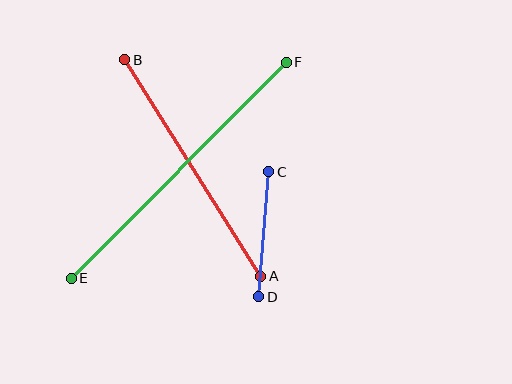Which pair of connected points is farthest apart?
Points E and F are farthest apart.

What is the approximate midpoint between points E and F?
The midpoint is at approximately (179, 170) pixels.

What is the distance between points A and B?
The distance is approximately 256 pixels.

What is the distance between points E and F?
The distance is approximately 305 pixels.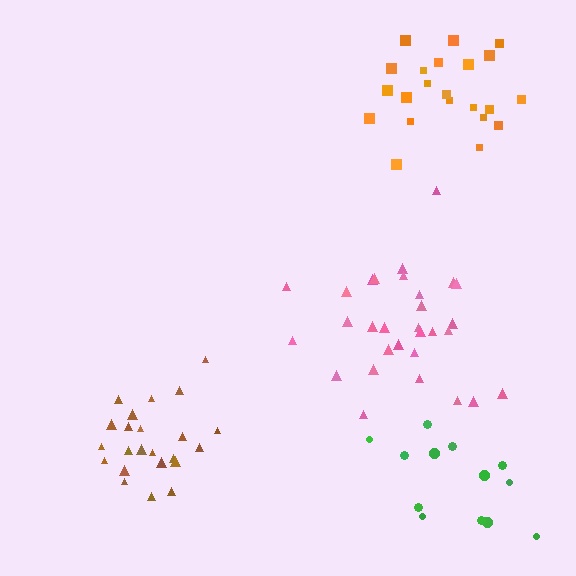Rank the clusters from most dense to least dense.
orange, brown, pink, green.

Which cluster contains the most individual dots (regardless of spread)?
Pink (30).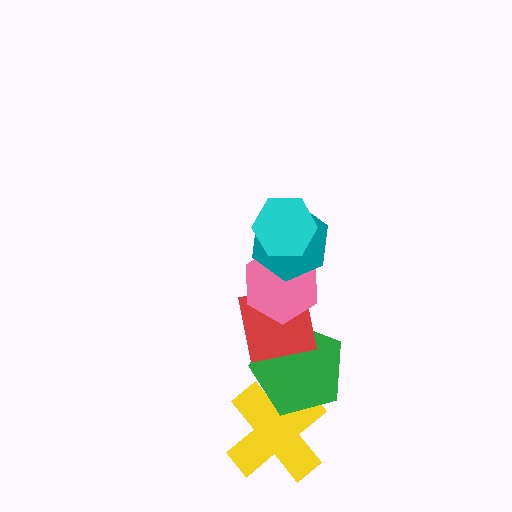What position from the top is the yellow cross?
The yellow cross is 6th from the top.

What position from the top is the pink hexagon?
The pink hexagon is 3rd from the top.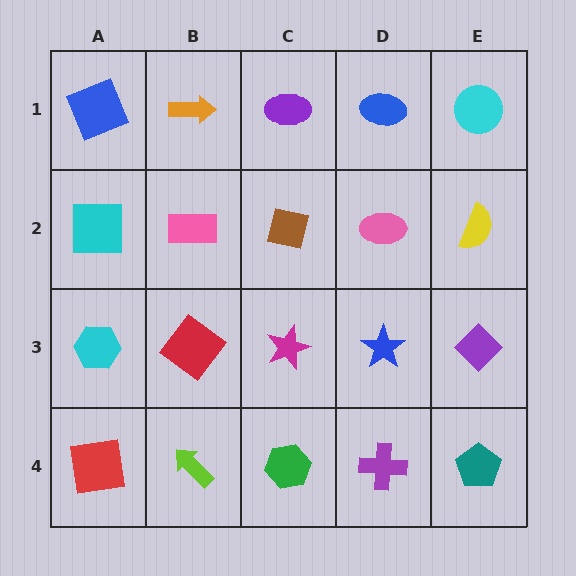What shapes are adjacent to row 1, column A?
A cyan square (row 2, column A), an orange arrow (row 1, column B).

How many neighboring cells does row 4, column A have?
2.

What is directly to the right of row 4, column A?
A lime arrow.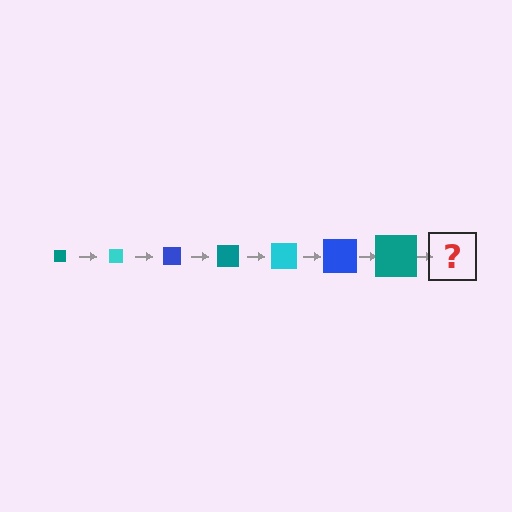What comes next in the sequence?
The next element should be a cyan square, larger than the previous one.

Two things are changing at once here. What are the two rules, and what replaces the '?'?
The two rules are that the square grows larger each step and the color cycles through teal, cyan, and blue. The '?' should be a cyan square, larger than the previous one.